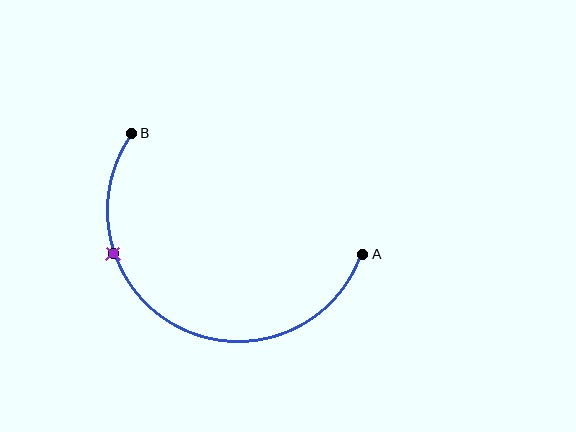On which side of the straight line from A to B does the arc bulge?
The arc bulges below the straight line connecting A and B.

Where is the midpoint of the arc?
The arc midpoint is the point on the curve farthest from the straight line joining A and B. It sits below that line.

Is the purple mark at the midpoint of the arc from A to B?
No. The purple mark lies on the arc but is closer to endpoint B. The arc midpoint would be at the point on the curve equidistant along the arc from both A and B.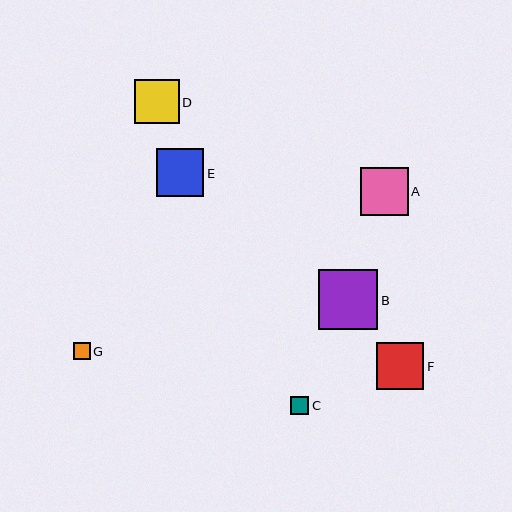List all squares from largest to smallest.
From largest to smallest: B, A, E, F, D, C, G.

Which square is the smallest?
Square G is the smallest with a size of approximately 16 pixels.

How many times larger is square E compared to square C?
Square E is approximately 2.6 times the size of square C.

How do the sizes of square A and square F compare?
Square A and square F are approximately the same size.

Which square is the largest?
Square B is the largest with a size of approximately 59 pixels.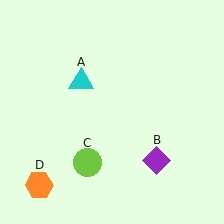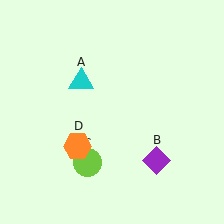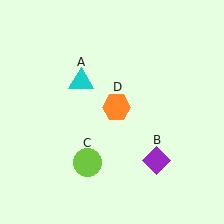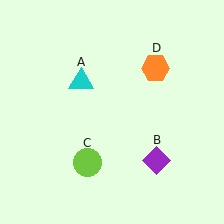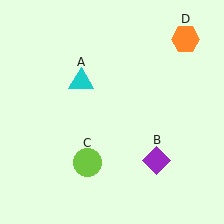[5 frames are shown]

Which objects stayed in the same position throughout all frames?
Cyan triangle (object A) and purple diamond (object B) and lime circle (object C) remained stationary.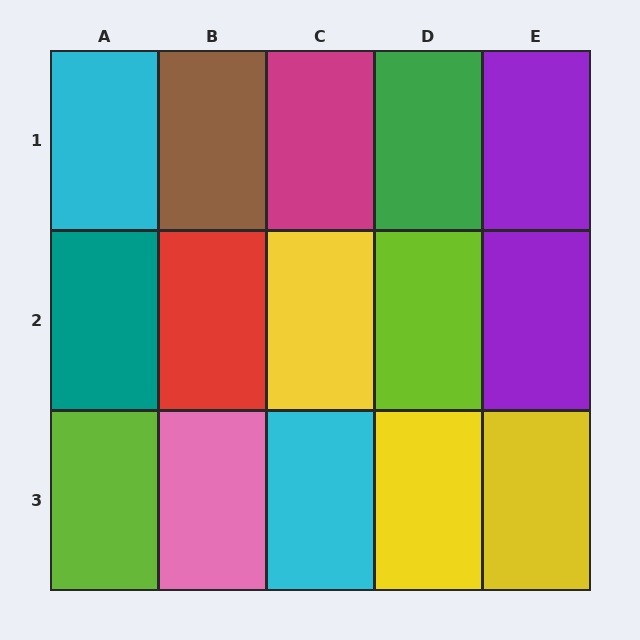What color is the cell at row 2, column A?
Teal.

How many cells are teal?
1 cell is teal.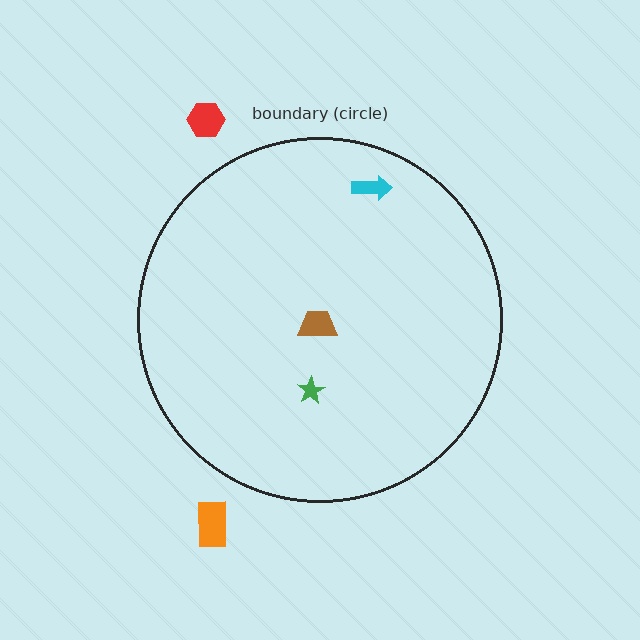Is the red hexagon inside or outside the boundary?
Outside.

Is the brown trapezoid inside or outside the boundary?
Inside.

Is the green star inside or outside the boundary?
Inside.